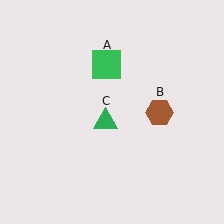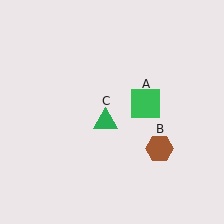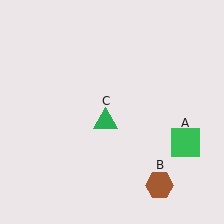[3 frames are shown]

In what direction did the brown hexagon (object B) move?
The brown hexagon (object B) moved down.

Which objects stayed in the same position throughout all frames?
Green triangle (object C) remained stationary.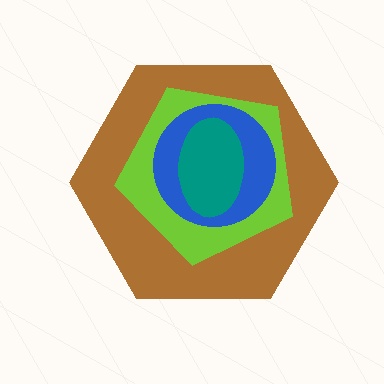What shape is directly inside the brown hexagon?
The lime pentagon.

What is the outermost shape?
The brown hexagon.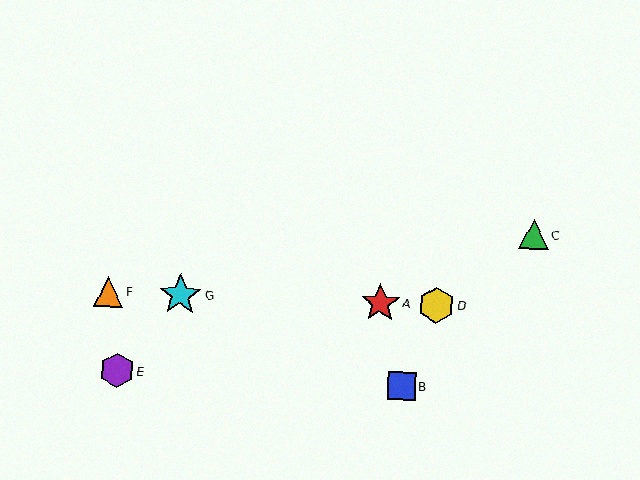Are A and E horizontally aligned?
No, A is at y≈303 and E is at y≈370.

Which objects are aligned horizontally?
Objects A, D, F, G are aligned horizontally.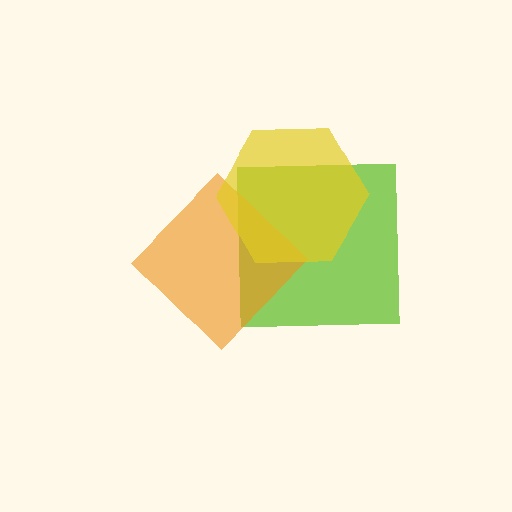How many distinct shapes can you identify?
There are 3 distinct shapes: a lime square, an orange diamond, a yellow hexagon.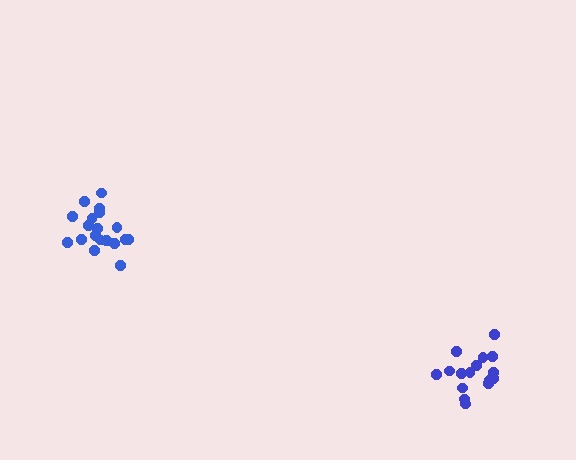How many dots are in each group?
Group 1: 19 dots, Group 2: 16 dots (35 total).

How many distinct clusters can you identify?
There are 2 distinct clusters.